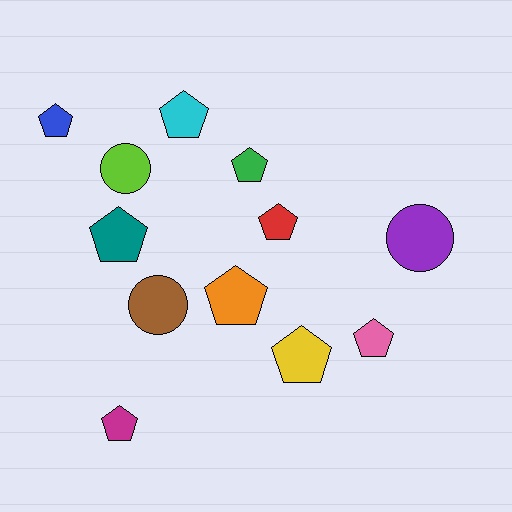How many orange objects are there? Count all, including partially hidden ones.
There is 1 orange object.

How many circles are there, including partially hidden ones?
There are 3 circles.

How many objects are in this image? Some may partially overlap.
There are 12 objects.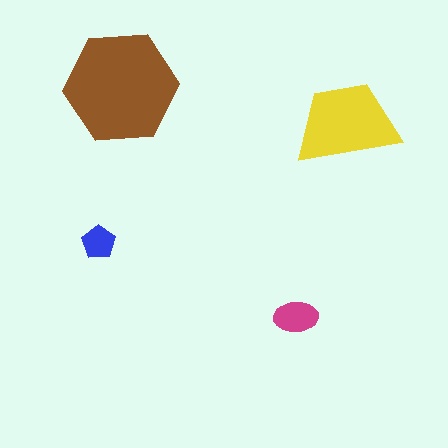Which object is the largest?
The brown hexagon.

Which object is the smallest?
The blue pentagon.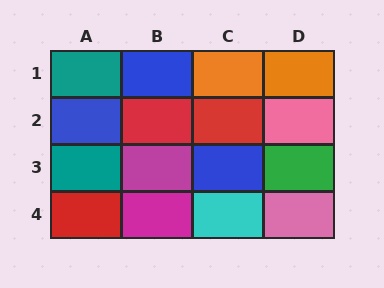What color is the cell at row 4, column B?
Magenta.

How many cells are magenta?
2 cells are magenta.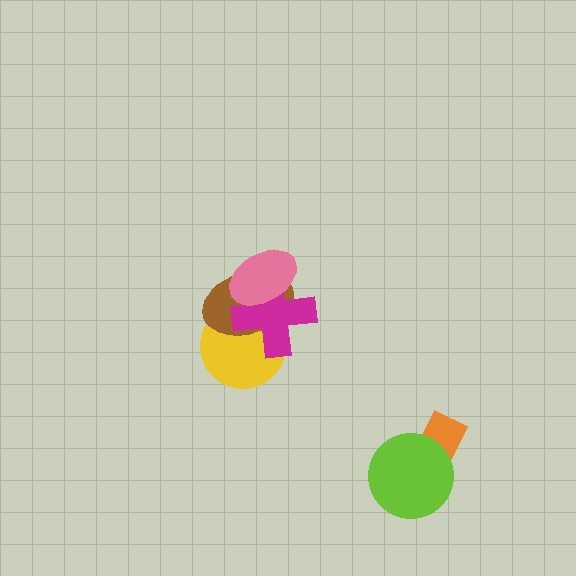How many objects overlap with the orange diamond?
1 object overlaps with the orange diamond.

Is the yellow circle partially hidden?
Yes, it is partially covered by another shape.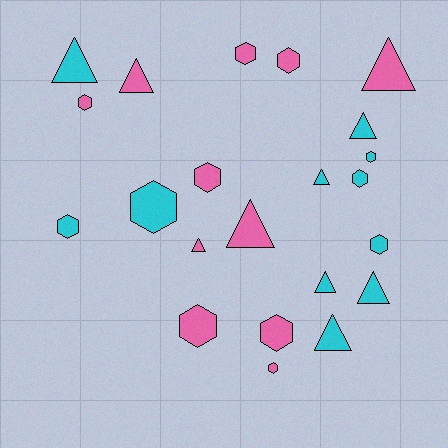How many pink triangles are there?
There are 4 pink triangles.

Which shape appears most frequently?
Hexagon, with 12 objects.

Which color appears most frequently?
Cyan, with 11 objects.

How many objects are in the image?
There are 22 objects.